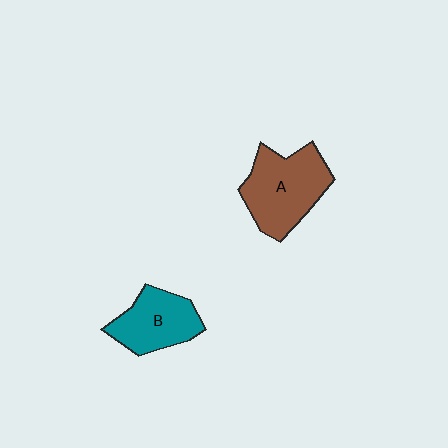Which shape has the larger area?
Shape A (brown).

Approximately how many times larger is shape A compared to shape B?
Approximately 1.3 times.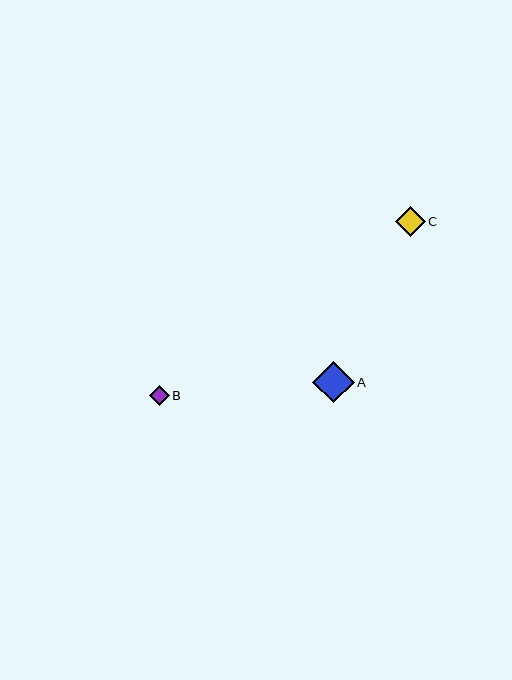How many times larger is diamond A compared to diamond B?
Diamond A is approximately 2.1 times the size of diamond B.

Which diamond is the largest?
Diamond A is the largest with a size of approximately 41 pixels.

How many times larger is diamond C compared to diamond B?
Diamond C is approximately 1.5 times the size of diamond B.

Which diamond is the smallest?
Diamond B is the smallest with a size of approximately 19 pixels.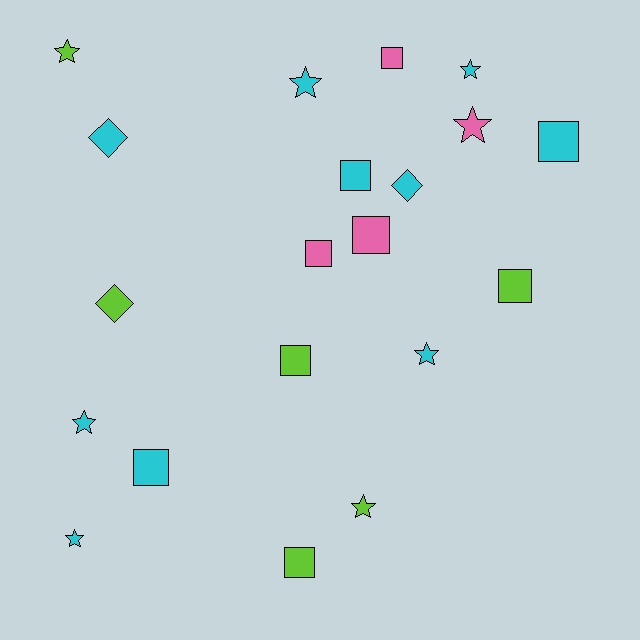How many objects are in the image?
There are 20 objects.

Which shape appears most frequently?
Square, with 9 objects.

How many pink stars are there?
There is 1 pink star.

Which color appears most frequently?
Cyan, with 10 objects.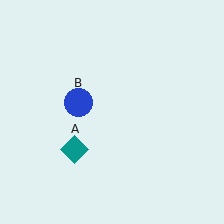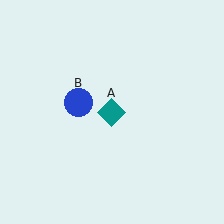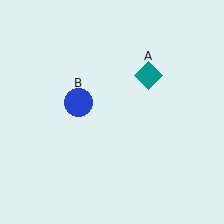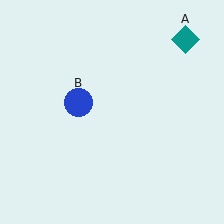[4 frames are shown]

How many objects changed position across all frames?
1 object changed position: teal diamond (object A).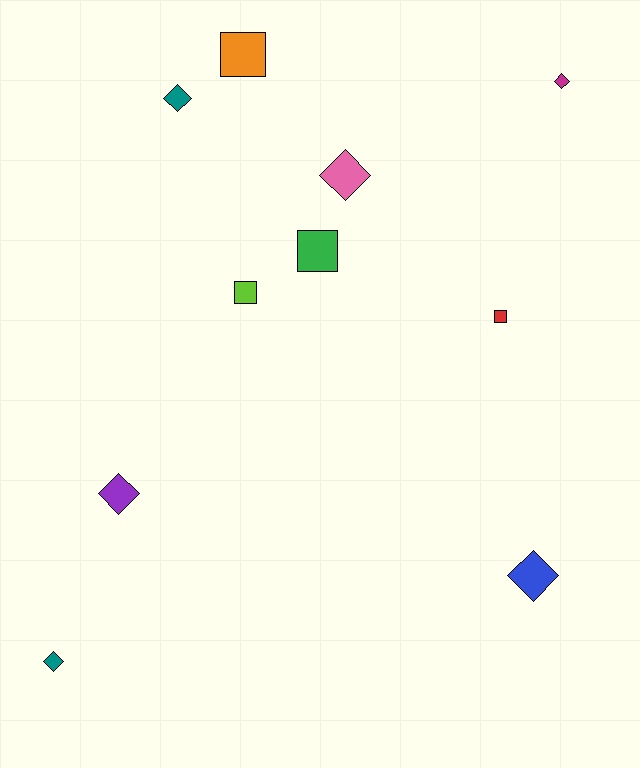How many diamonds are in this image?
There are 6 diamonds.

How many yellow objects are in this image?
There are no yellow objects.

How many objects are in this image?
There are 10 objects.